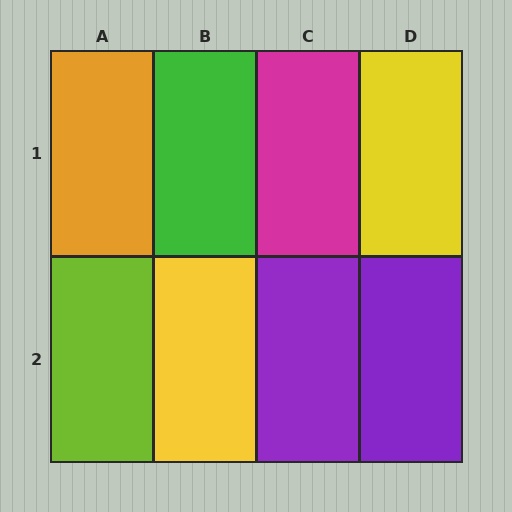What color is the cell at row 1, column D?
Yellow.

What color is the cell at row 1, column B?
Green.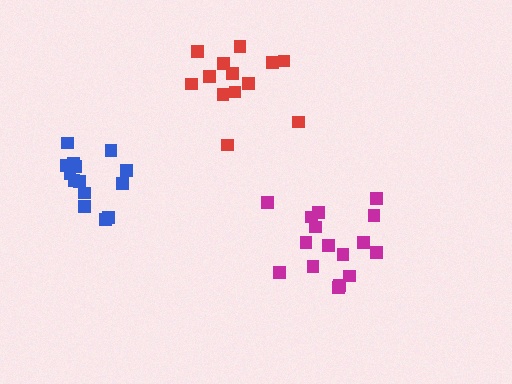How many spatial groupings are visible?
There are 3 spatial groupings.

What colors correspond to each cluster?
The clusters are colored: magenta, blue, red.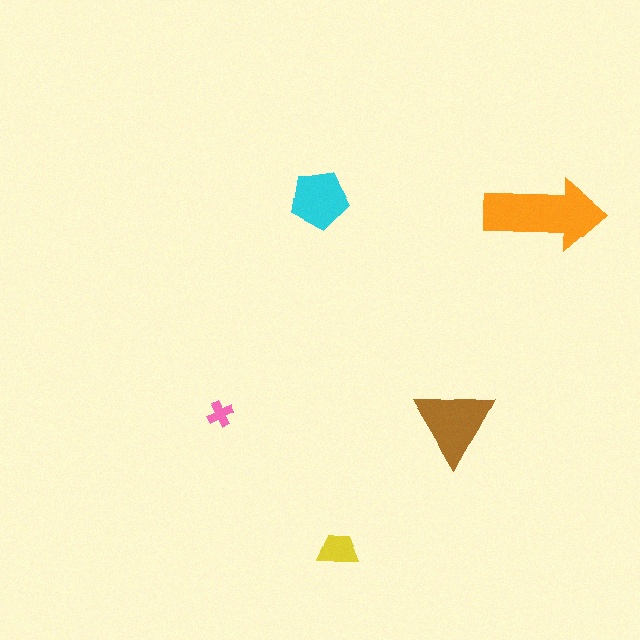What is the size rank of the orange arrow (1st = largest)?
1st.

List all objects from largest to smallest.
The orange arrow, the brown triangle, the cyan pentagon, the yellow trapezoid, the pink cross.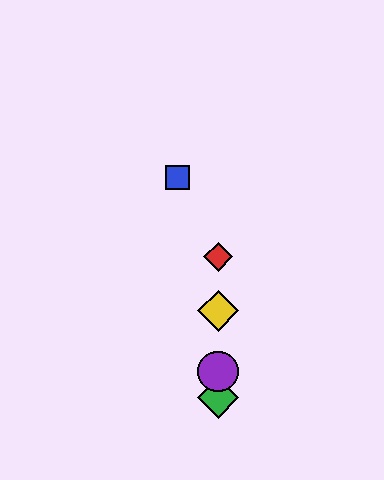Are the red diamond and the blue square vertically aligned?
No, the red diamond is at x≈218 and the blue square is at x≈178.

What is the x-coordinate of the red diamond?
The red diamond is at x≈218.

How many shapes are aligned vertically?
4 shapes (the red diamond, the green diamond, the yellow diamond, the purple circle) are aligned vertically.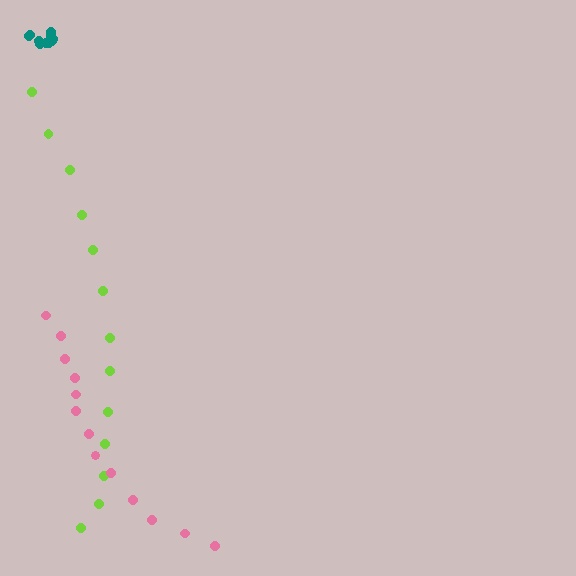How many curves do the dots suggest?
There are 3 distinct paths.